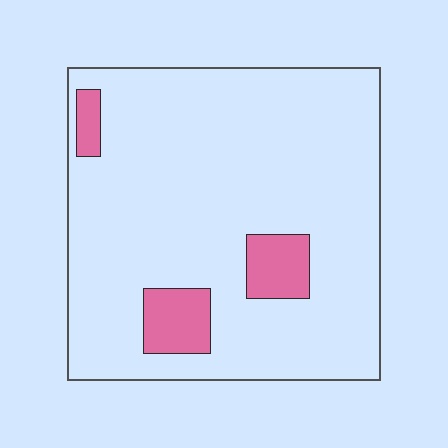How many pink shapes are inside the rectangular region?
3.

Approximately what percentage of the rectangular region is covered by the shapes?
Approximately 10%.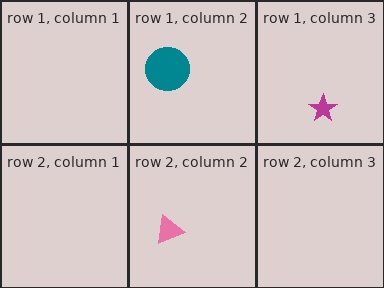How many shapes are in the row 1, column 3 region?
1.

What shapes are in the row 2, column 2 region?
The pink triangle.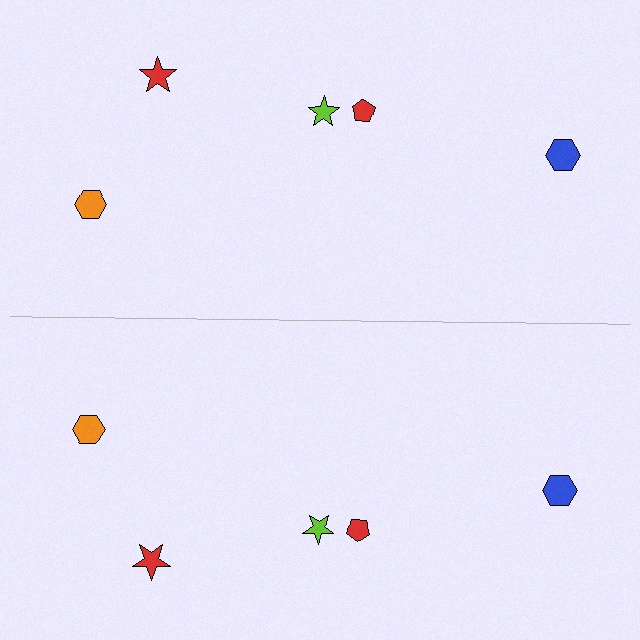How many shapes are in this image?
There are 10 shapes in this image.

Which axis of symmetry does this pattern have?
The pattern has a horizontal axis of symmetry running through the center of the image.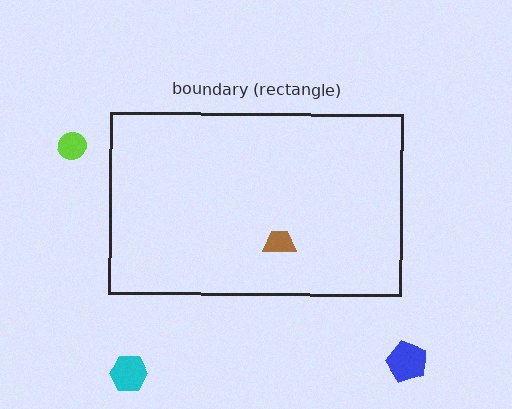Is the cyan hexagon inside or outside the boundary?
Outside.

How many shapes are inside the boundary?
1 inside, 3 outside.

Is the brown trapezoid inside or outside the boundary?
Inside.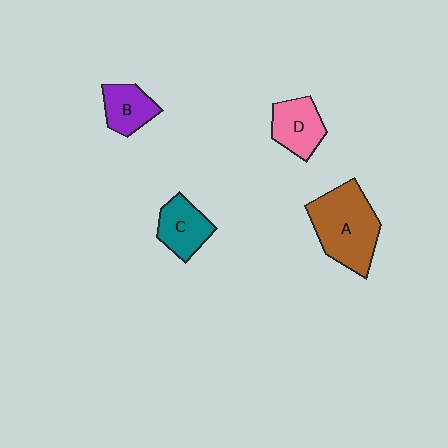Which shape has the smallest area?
Shape B (purple).